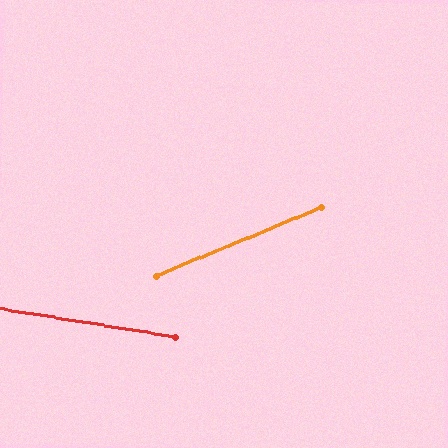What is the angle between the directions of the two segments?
Approximately 32 degrees.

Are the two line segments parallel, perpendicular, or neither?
Neither parallel nor perpendicular — they differ by about 32°.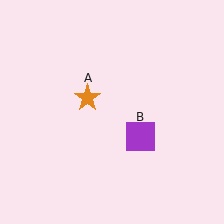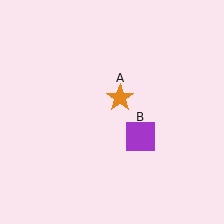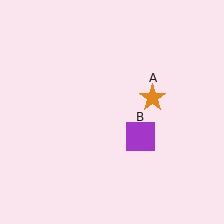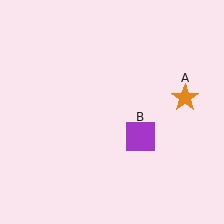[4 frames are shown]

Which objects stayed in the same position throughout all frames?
Purple square (object B) remained stationary.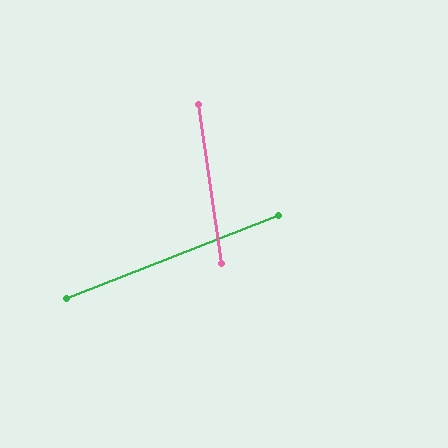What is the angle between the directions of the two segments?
Approximately 77 degrees.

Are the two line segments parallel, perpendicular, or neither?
Neither parallel nor perpendicular — they differ by about 77°.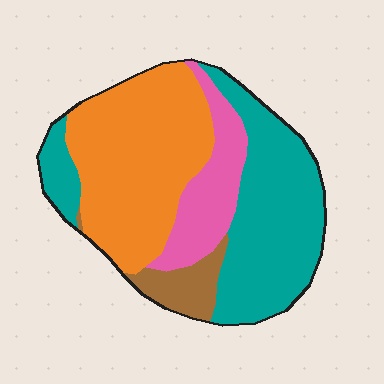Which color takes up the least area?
Brown, at roughly 10%.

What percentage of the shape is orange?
Orange covers about 40% of the shape.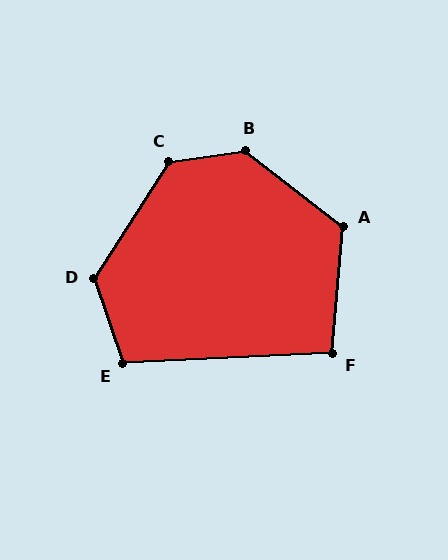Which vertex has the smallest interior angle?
F, at approximately 98 degrees.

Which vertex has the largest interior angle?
B, at approximately 134 degrees.